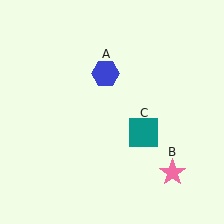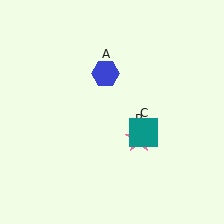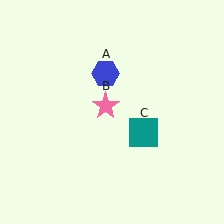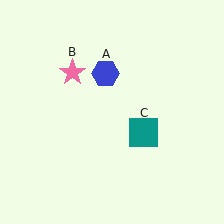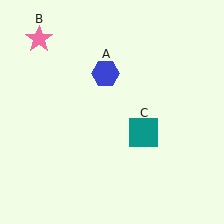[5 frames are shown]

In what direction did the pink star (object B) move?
The pink star (object B) moved up and to the left.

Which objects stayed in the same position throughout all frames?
Blue hexagon (object A) and teal square (object C) remained stationary.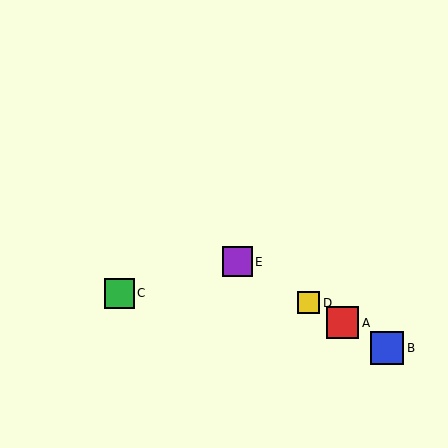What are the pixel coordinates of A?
Object A is at (343, 323).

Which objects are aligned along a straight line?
Objects A, B, D, E are aligned along a straight line.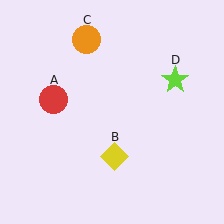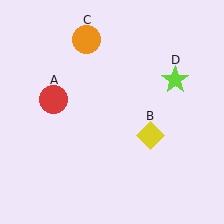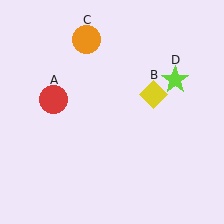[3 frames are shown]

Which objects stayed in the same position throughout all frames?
Red circle (object A) and orange circle (object C) and lime star (object D) remained stationary.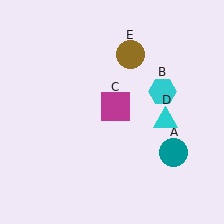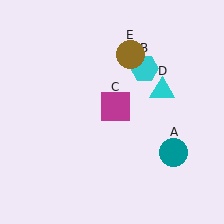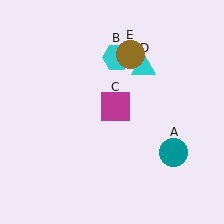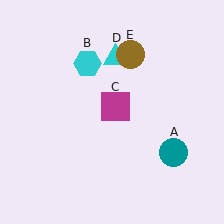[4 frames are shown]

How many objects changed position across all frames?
2 objects changed position: cyan hexagon (object B), cyan triangle (object D).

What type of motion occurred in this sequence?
The cyan hexagon (object B), cyan triangle (object D) rotated counterclockwise around the center of the scene.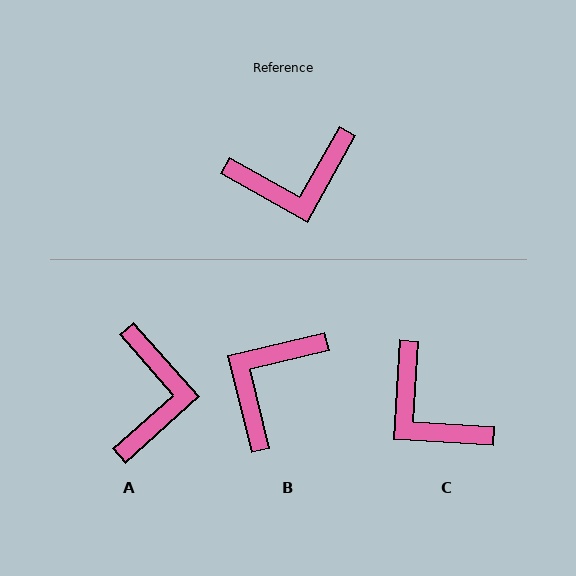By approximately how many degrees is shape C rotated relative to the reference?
Approximately 64 degrees clockwise.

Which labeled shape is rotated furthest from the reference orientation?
B, about 137 degrees away.